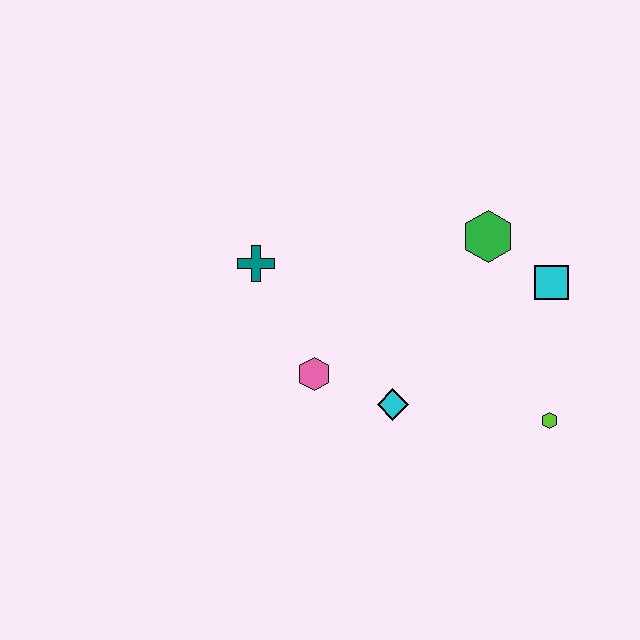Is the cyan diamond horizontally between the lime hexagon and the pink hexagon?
Yes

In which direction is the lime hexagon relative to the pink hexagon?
The lime hexagon is to the right of the pink hexagon.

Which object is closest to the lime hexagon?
The cyan square is closest to the lime hexagon.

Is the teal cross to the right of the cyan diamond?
No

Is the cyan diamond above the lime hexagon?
Yes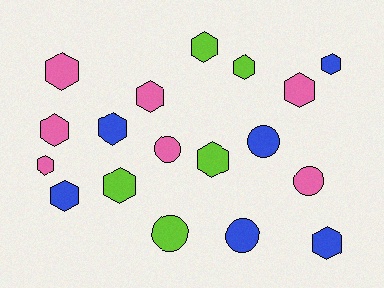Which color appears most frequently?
Pink, with 7 objects.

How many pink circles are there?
There are 2 pink circles.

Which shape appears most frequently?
Hexagon, with 13 objects.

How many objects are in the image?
There are 18 objects.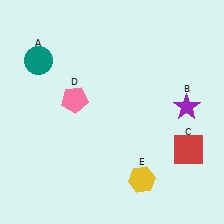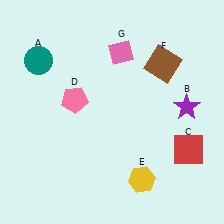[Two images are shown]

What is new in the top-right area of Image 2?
A brown square (F) was added in the top-right area of Image 2.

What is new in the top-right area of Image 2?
A pink diamond (G) was added in the top-right area of Image 2.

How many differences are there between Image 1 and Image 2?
There are 2 differences between the two images.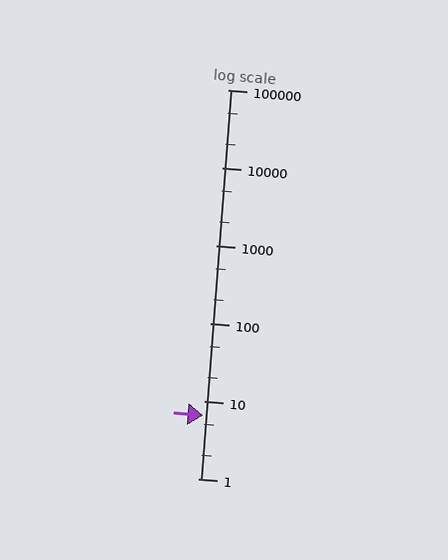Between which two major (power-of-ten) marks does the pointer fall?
The pointer is between 1 and 10.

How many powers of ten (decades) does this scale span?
The scale spans 5 decades, from 1 to 100000.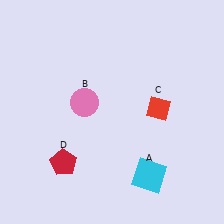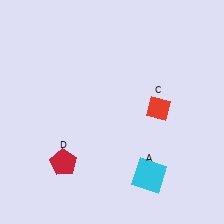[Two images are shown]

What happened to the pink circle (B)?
The pink circle (B) was removed in Image 2. It was in the top-left area of Image 1.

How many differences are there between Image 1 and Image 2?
There is 1 difference between the two images.